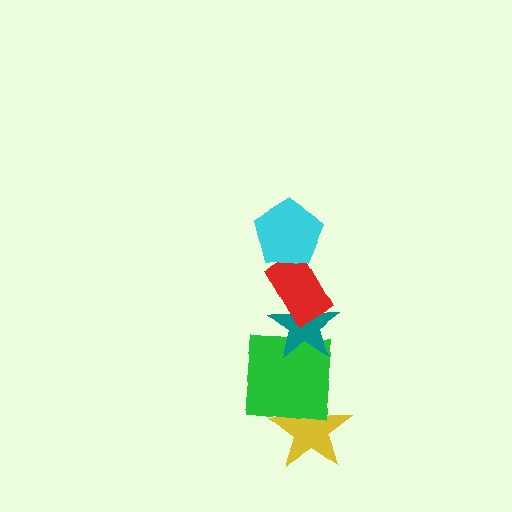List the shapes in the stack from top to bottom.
From top to bottom: the cyan pentagon, the red rectangle, the teal star, the green square, the yellow star.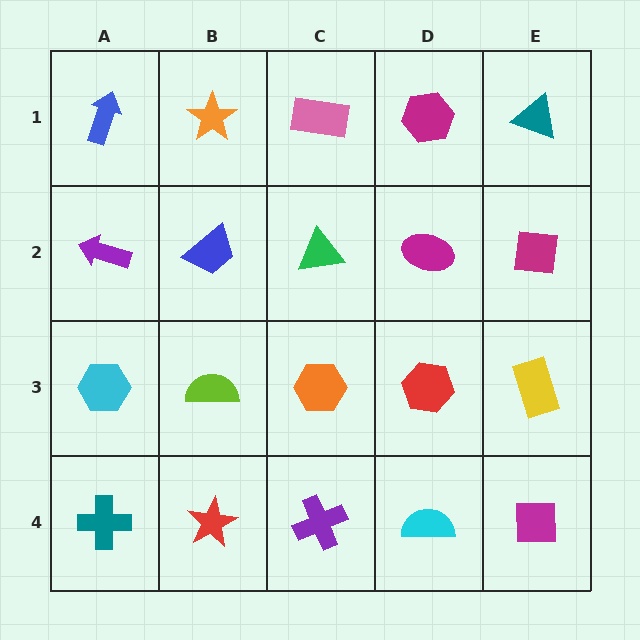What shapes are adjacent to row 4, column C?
An orange hexagon (row 3, column C), a red star (row 4, column B), a cyan semicircle (row 4, column D).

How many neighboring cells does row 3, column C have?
4.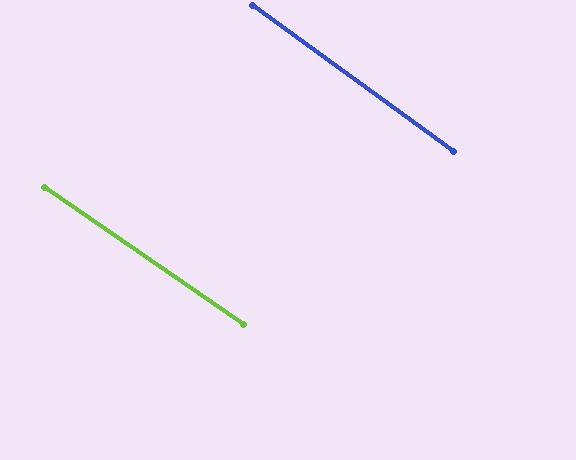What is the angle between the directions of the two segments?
Approximately 1 degree.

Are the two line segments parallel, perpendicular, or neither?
Parallel — their directions differ by only 1.5°.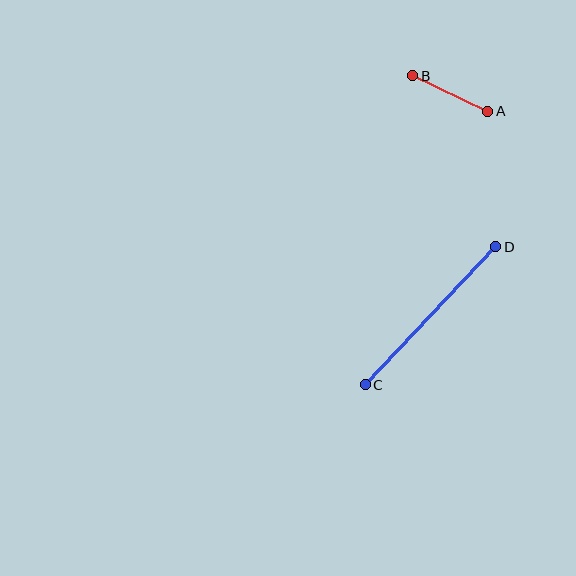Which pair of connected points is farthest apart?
Points C and D are farthest apart.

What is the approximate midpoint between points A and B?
The midpoint is at approximately (450, 94) pixels.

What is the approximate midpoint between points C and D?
The midpoint is at approximately (430, 316) pixels.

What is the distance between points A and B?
The distance is approximately 83 pixels.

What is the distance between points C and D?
The distance is approximately 190 pixels.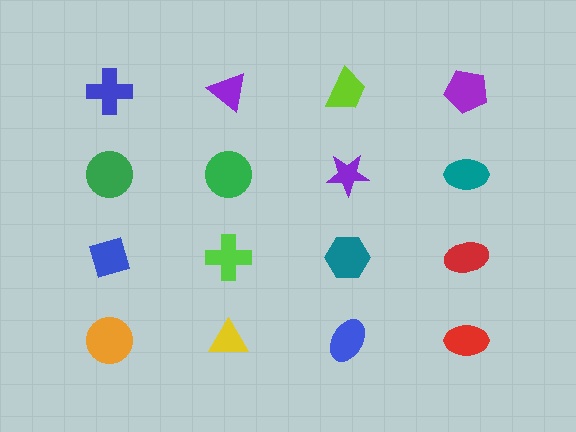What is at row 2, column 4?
A teal ellipse.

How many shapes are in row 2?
4 shapes.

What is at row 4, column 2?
A yellow triangle.